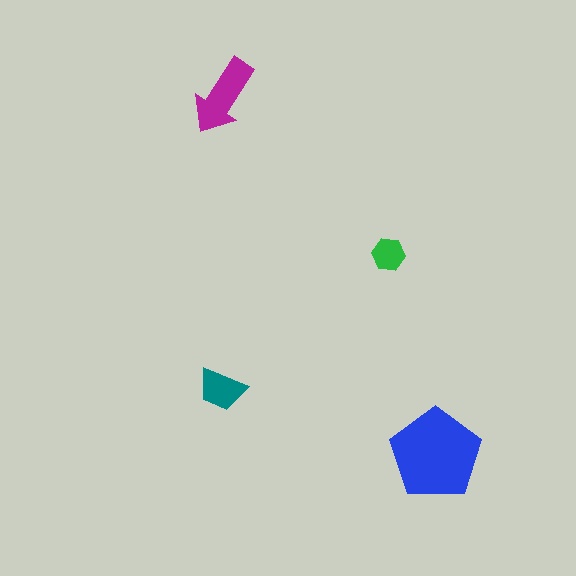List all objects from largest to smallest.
The blue pentagon, the magenta arrow, the teal trapezoid, the green hexagon.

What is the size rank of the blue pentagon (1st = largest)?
1st.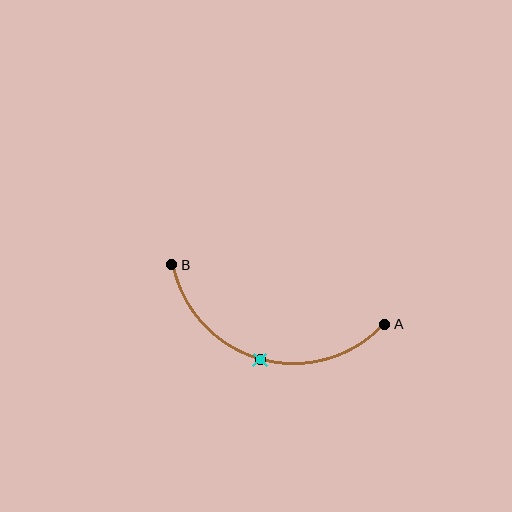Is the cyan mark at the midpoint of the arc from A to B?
Yes. The cyan mark lies on the arc at equal arc-length from both A and B — it is the arc midpoint.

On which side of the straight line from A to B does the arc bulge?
The arc bulges below the straight line connecting A and B.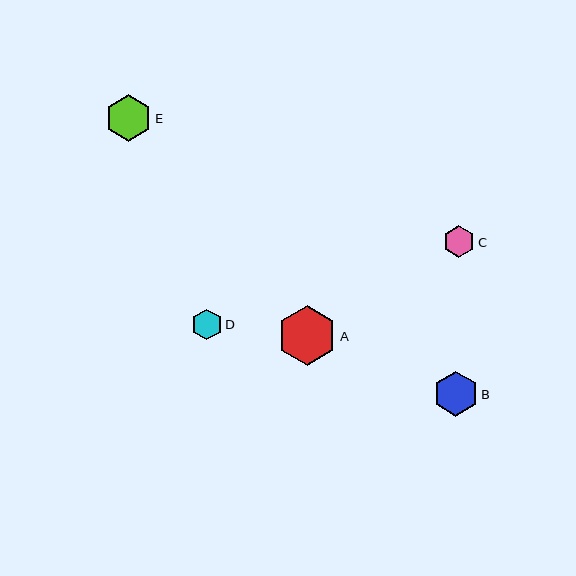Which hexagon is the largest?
Hexagon A is the largest with a size of approximately 59 pixels.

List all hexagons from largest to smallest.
From largest to smallest: A, E, B, C, D.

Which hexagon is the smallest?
Hexagon D is the smallest with a size of approximately 31 pixels.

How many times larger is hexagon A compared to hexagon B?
Hexagon A is approximately 1.3 times the size of hexagon B.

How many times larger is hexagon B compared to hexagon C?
Hexagon B is approximately 1.4 times the size of hexagon C.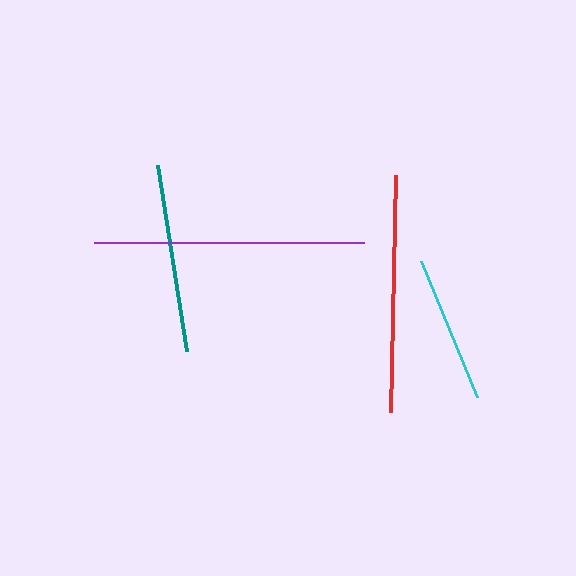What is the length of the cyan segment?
The cyan segment is approximately 146 pixels long.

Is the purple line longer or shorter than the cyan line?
The purple line is longer than the cyan line.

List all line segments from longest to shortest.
From longest to shortest: purple, red, teal, cyan.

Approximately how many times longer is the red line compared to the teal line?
The red line is approximately 1.3 times the length of the teal line.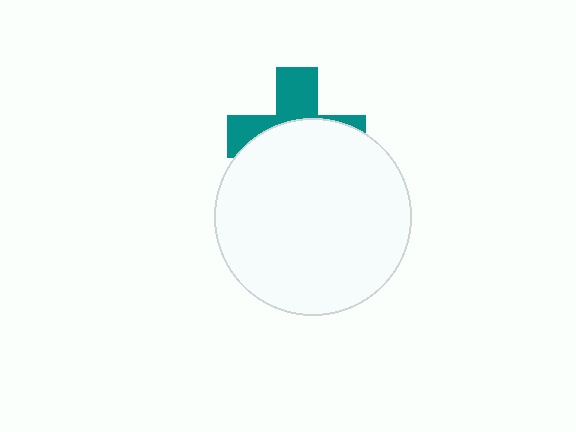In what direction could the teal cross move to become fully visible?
The teal cross could move up. That would shift it out from behind the white circle entirely.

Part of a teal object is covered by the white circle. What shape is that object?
It is a cross.